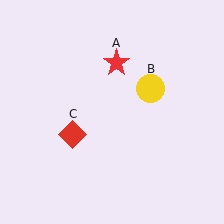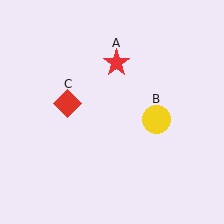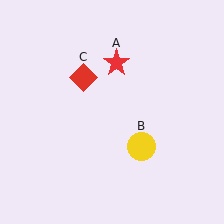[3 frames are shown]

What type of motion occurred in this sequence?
The yellow circle (object B), red diamond (object C) rotated clockwise around the center of the scene.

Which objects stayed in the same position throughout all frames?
Red star (object A) remained stationary.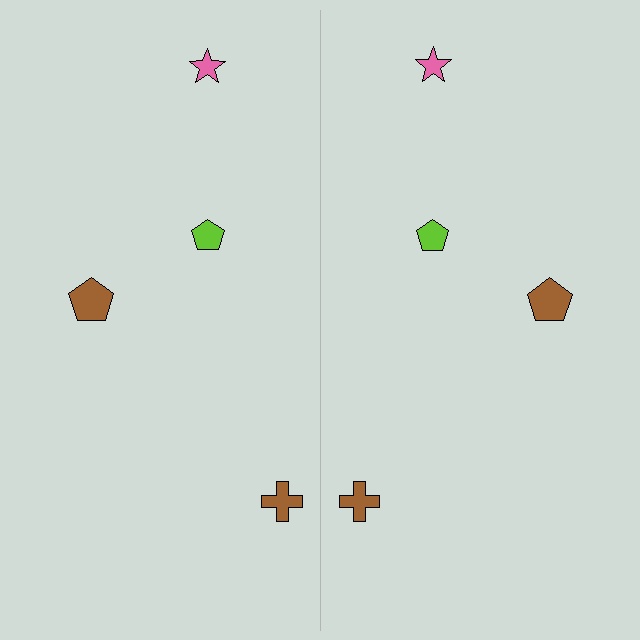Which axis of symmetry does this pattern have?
The pattern has a vertical axis of symmetry running through the center of the image.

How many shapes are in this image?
There are 8 shapes in this image.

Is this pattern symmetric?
Yes, this pattern has bilateral (reflection) symmetry.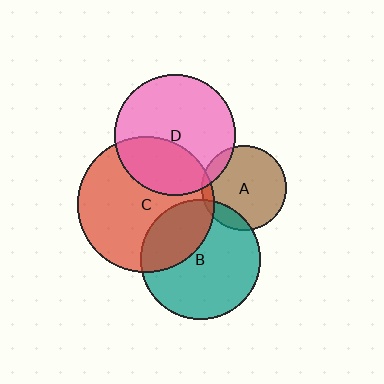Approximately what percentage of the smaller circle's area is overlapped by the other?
Approximately 10%.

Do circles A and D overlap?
Yes.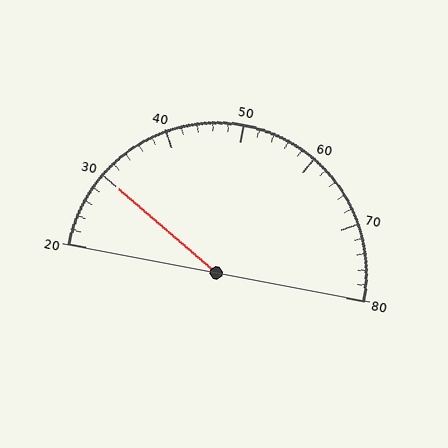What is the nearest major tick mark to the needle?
The nearest major tick mark is 30.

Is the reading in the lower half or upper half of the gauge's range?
The reading is in the lower half of the range (20 to 80).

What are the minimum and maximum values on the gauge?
The gauge ranges from 20 to 80.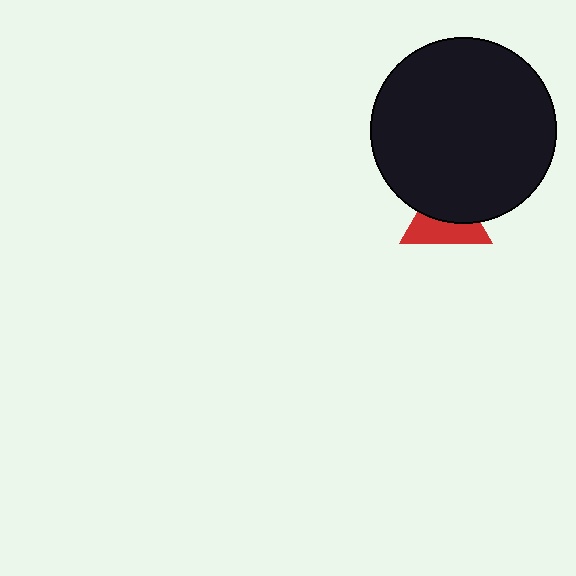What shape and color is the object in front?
The object in front is a black circle.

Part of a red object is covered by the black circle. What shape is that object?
It is a triangle.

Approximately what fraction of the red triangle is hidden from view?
Roughly 51% of the red triangle is hidden behind the black circle.